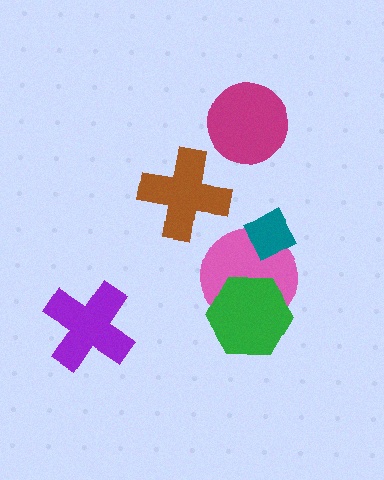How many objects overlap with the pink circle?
2 objects overlap with the pink circle.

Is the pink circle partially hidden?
Yes, it is partially covered by another shape.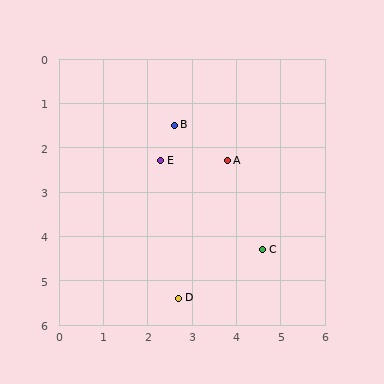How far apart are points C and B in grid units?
Points C and B are about 3.4 grid units apart.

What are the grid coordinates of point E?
Point E is at approximately (2.3, 2.3).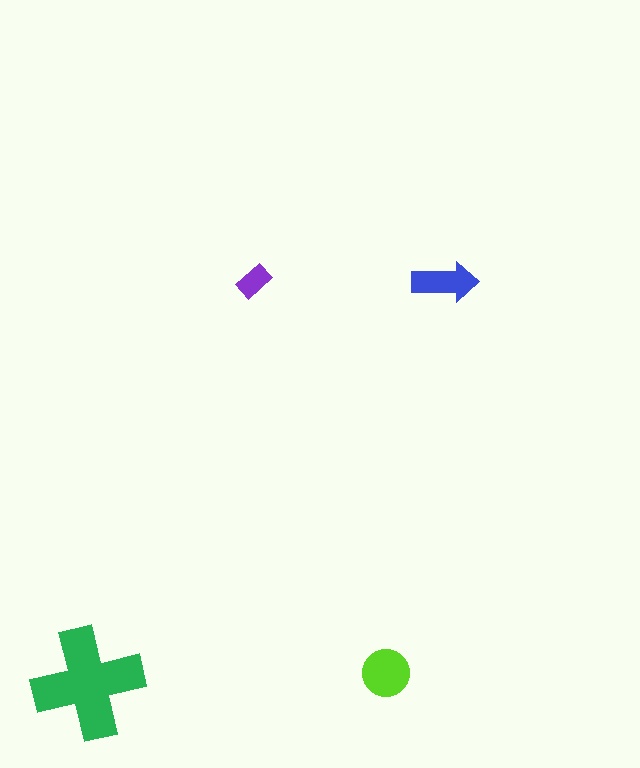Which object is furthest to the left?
The green cross is leftmost.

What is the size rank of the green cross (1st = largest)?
1st.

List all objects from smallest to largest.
The purple rectangle, the blue arrow, the lime circle, the green cross.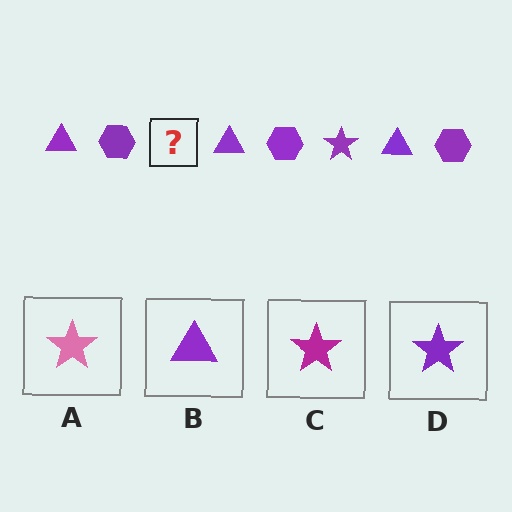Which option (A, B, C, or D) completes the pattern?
D.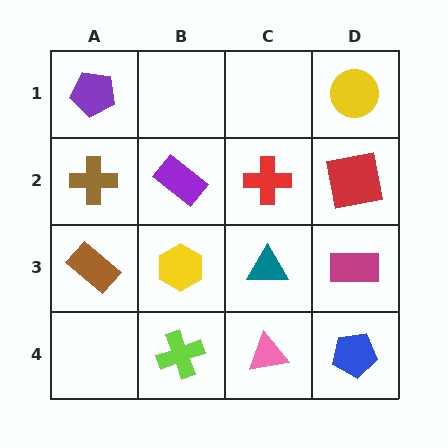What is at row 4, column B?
A lime cross.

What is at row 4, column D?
A blue pentagon.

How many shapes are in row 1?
2 shapes.